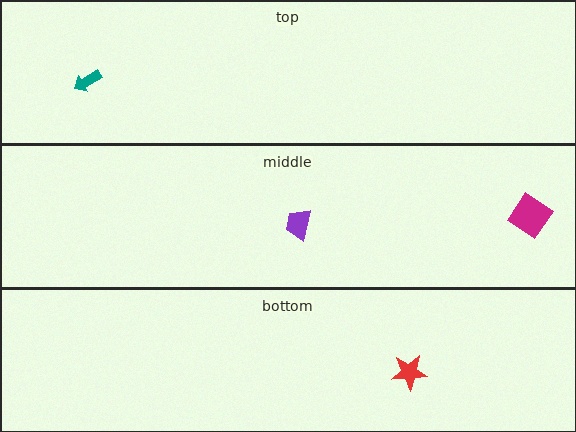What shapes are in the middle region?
The purple trapezoid, the magenta diamond.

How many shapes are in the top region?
1.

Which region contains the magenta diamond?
The middle region.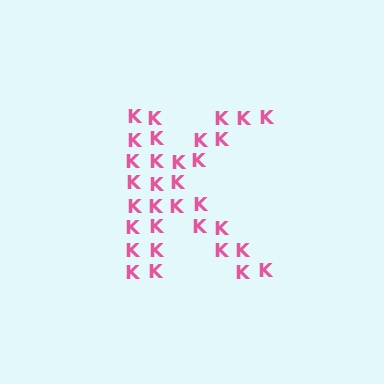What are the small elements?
The small elements are letter K's.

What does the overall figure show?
The overall figure shows the letter K.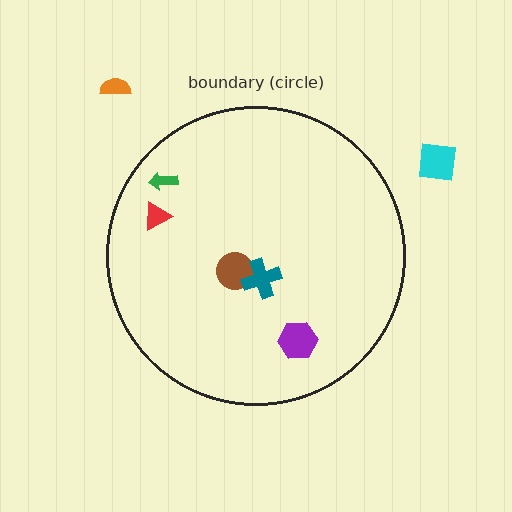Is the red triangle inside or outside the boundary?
Inside.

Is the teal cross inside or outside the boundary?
Inside.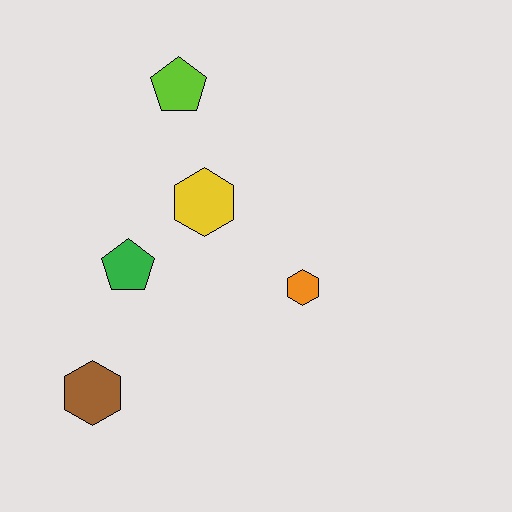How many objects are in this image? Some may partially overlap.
There are 5 objects.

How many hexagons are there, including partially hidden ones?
There are 3 hexagons.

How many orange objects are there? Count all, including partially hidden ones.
There is 1 orange object.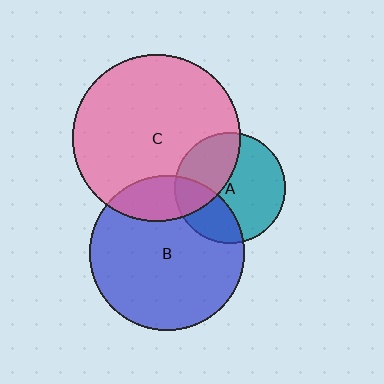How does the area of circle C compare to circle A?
Approximately 2.3 times.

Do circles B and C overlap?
Yes.